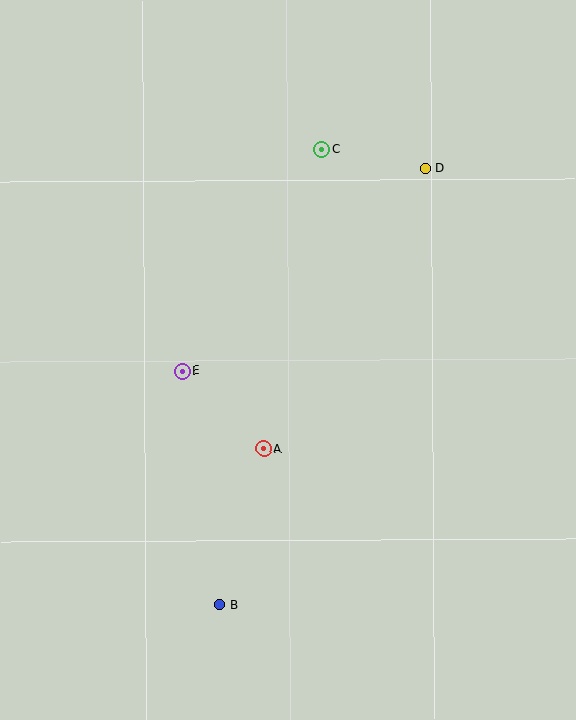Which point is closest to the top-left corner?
Point C is closest to the top-left corner.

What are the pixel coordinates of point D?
Point D is at (425, 169).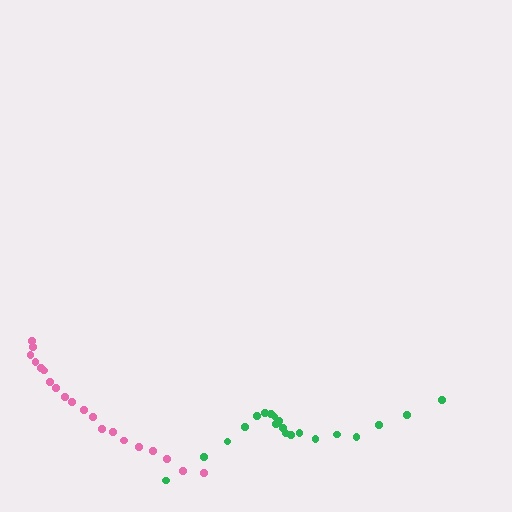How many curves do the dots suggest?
There are 2 distinct paths.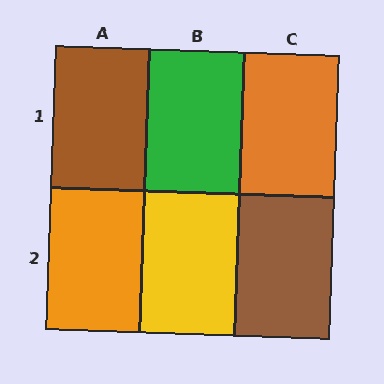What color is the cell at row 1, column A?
Brown.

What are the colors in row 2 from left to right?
Orange, yellow, brown.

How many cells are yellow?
1 cell is yellow.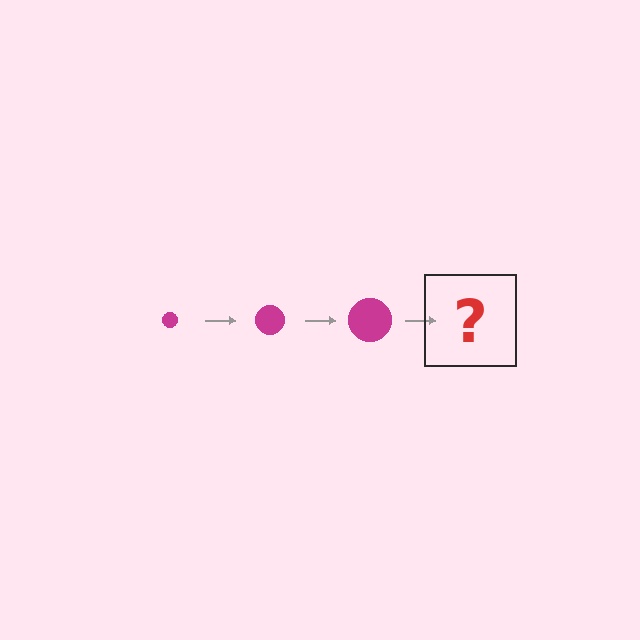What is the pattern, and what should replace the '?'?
The pattern is that the circle gets progressively larger each step. The '?' should be a magenta circle, larger than the previous one.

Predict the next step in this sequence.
The next step is a magenta circle, larger than the previous one.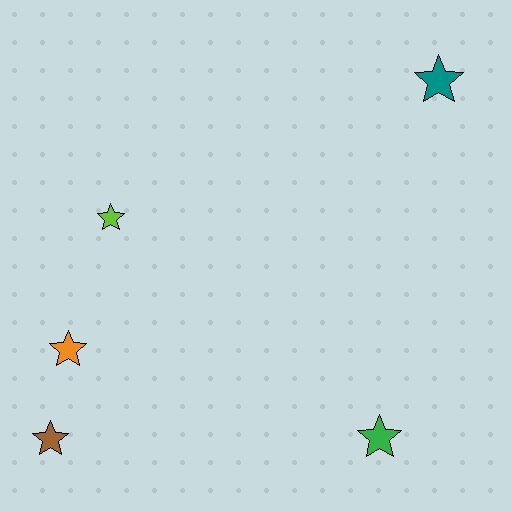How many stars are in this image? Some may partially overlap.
There are 5 stars.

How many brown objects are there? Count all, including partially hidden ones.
There is 1 brown object.